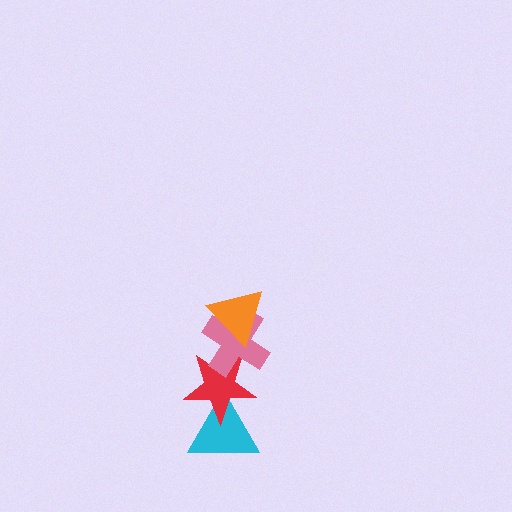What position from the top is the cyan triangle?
The cyan triangle is 4th from the top.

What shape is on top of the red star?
The pink cross is on top of the red star.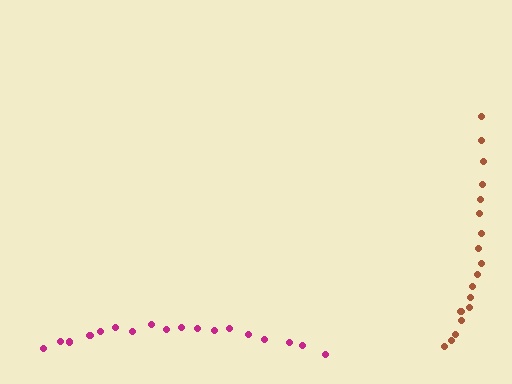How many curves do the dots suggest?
There are 2 distinct paths.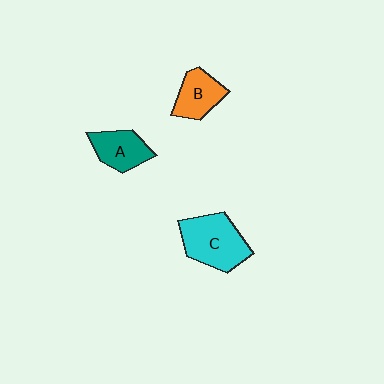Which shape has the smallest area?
Shape B (orange).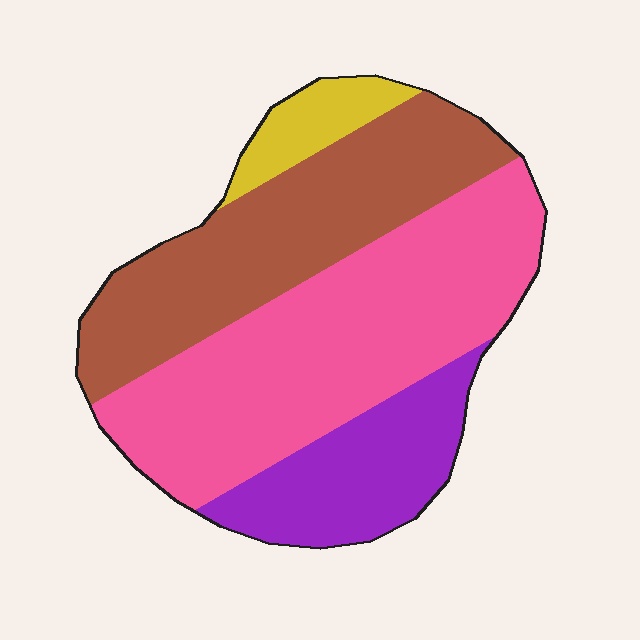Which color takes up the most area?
Pink, at roughly 45%.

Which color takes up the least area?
Yellow, at roughly 5%.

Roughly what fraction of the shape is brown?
Brown covers roughly 30% of the shape.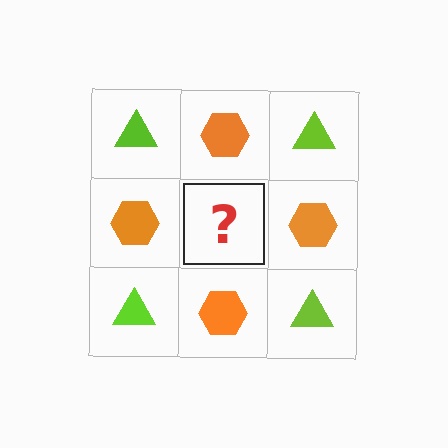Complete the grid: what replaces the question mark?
The question mark should be replaced with a lime triangle.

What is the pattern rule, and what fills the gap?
The rule is that it alternates lime triangle and orange hexagon in a checkerboard pattern. The gap should be filled with a lime triangle.